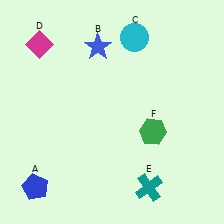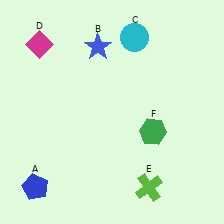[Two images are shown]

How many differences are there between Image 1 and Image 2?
There is 1 difference between the two images.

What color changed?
The cross (E) changed from teal in Image 1 to lime in Image 2.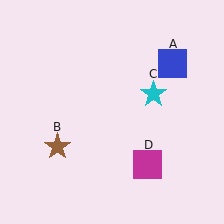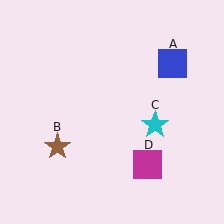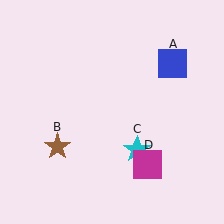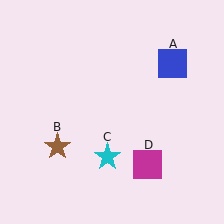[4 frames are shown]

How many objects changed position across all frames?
1 object changed position: cyan star (object C).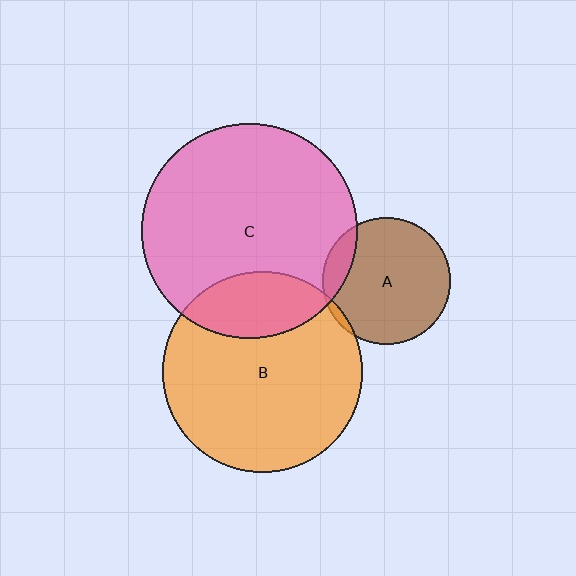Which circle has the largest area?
Circle C (pink).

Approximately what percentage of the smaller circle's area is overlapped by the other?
Approximately 10%.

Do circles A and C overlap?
Yes.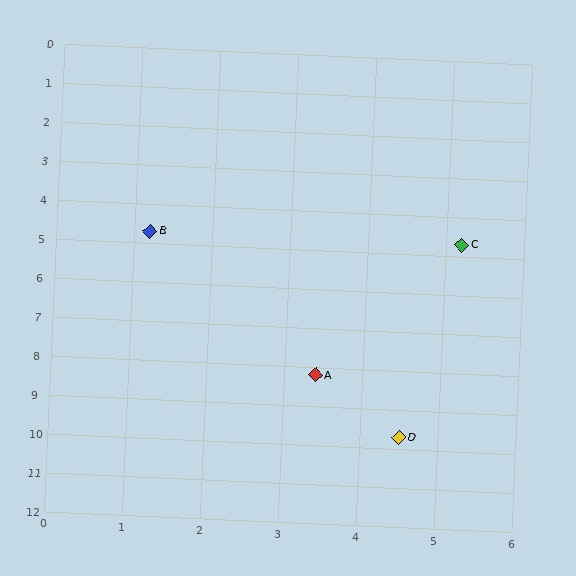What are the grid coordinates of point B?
Point B is at approximately (1.2, 4.7).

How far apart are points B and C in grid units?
Points B and C are about 4.0 grid units apart.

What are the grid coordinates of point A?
Point A is at approximately (3.4, 8.2).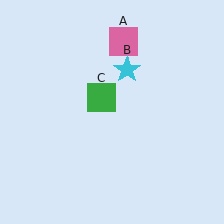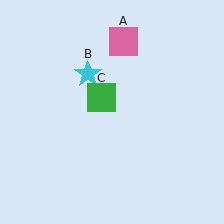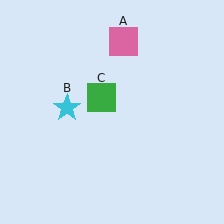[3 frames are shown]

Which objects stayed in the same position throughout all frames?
Pink square (object A) and green square (object C) remained stationary.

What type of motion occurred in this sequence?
The cyan star (object B) rotated counterclockwise around the center of the scene.